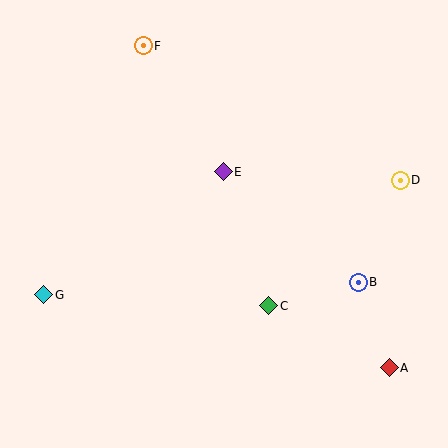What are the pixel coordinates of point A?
Point A is at (389, 368).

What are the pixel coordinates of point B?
Point B is at (358, 282).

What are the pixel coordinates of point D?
Point D is at (400, 180).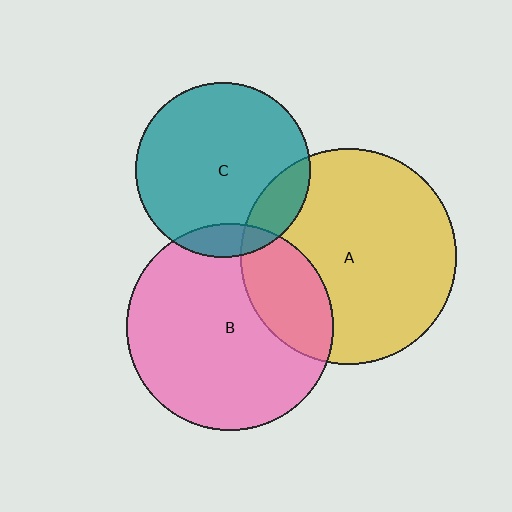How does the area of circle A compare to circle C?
Approximately 1.5 times.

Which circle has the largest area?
Circle A (yellow).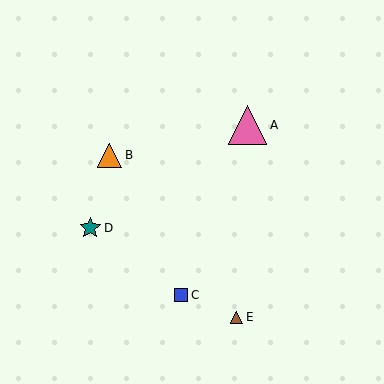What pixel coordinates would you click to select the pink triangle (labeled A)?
Click at (248, 125) to select the pink triangle A.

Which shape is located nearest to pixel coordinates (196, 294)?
The blue square (labeled C) at (181, 295) is nearest to that location.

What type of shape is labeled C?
Shape C is a blue square.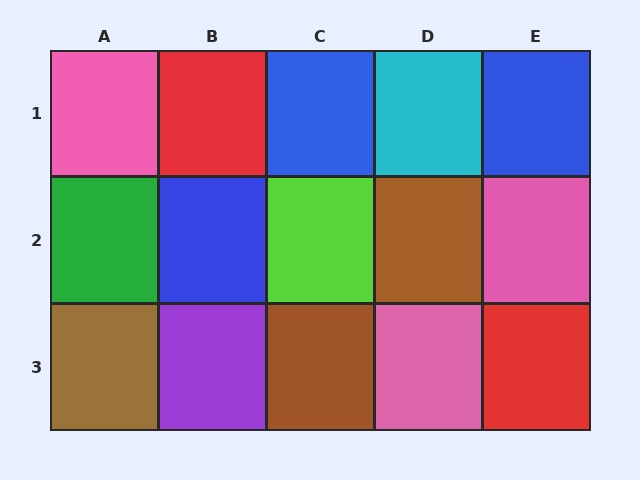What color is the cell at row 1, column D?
Cyan.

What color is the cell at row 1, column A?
Pink.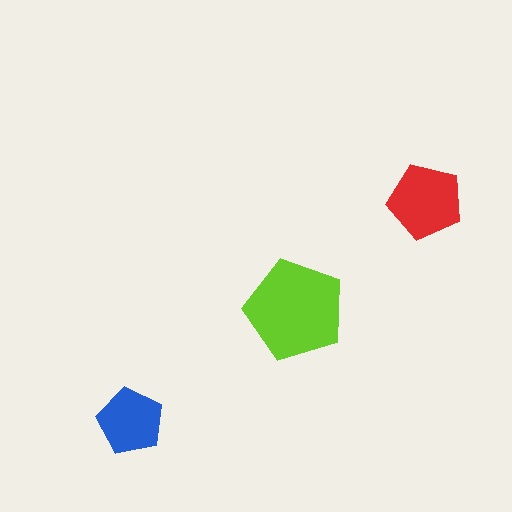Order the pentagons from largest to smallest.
the lime one, the red one, the blue one.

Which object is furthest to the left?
The blue pentagon is leftmost.